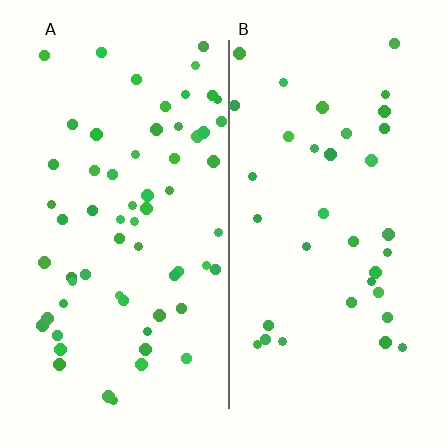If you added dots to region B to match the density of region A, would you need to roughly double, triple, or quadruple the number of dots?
Approximately double.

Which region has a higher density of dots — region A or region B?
A (the left).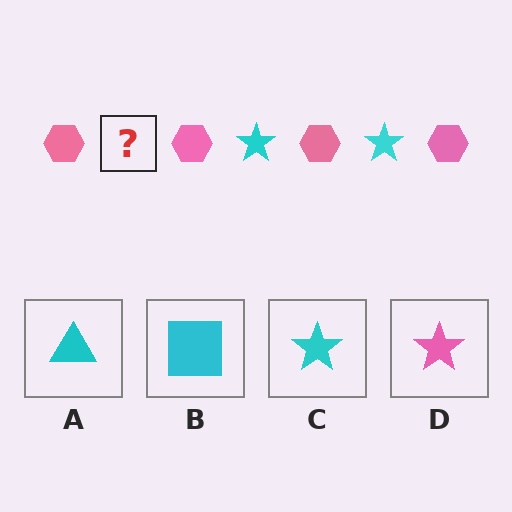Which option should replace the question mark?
Option C.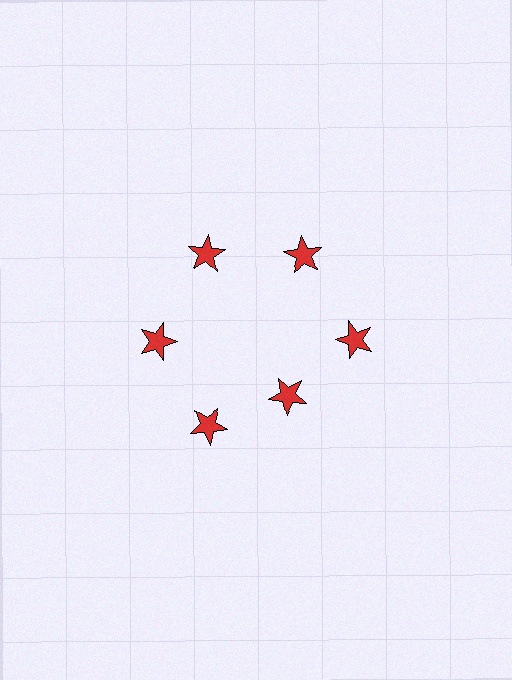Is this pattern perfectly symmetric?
No. The 6 red stars are arranged in a ring, but one element near the 5 o'clock position is pulled inward toward the center, breaking the 6-fold rotational symmetry.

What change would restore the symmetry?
The symmetry would be restored by moving it outward, back onto the ring so that all 6 stars sit at equal angles and equal distance from the center.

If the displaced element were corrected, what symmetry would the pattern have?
It would have 6-fold rotational symmetry — the pattern would map onto itself every 60 degrees.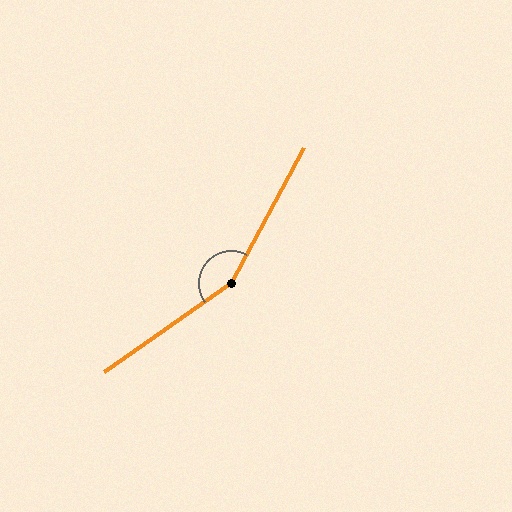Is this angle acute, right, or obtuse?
It is obtuse.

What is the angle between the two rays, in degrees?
Approximately 153 degrees.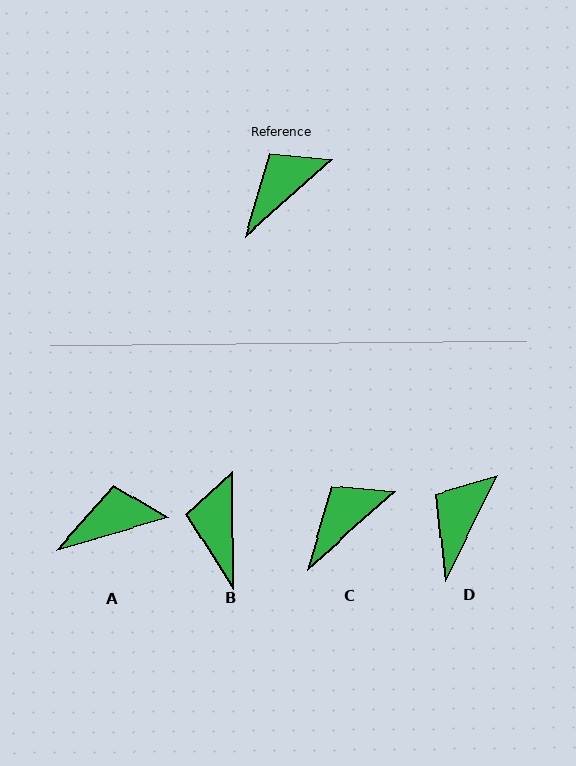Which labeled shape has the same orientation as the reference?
C.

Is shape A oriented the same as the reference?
No, it is off by about 25 degrees.